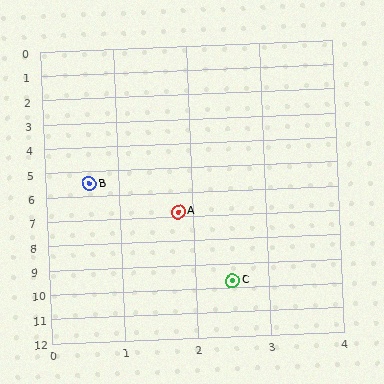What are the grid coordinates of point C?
Point C is at approximately (2.5, 9.7).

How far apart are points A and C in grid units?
Points A and C are about 3.0 grid units apart.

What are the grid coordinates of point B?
Point B is at approximately (0.6, 5.5).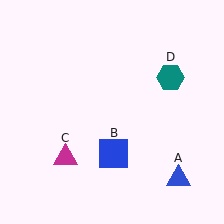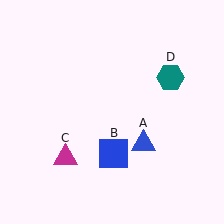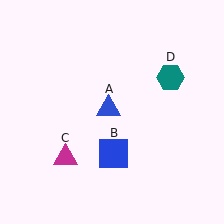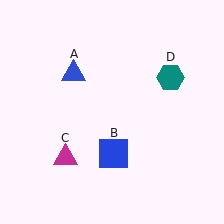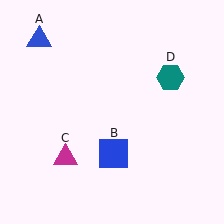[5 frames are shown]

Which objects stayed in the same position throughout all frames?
Blue square (object B) and magenta triangle (object C) and teal hexagon (object D) remained stationary.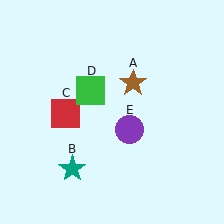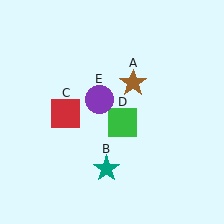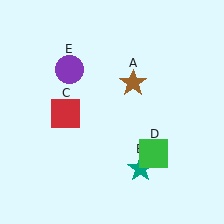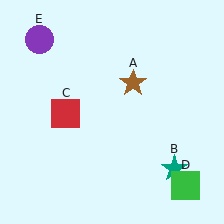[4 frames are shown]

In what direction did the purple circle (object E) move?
The purple circle (object E) moved up and to the left.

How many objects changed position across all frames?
3 objects changed position: teal star (object B), green square (object D), purple circle (object E).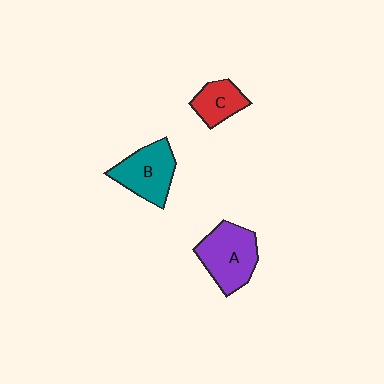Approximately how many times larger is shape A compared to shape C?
Approximately 1.8 times.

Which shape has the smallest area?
Shape C (red).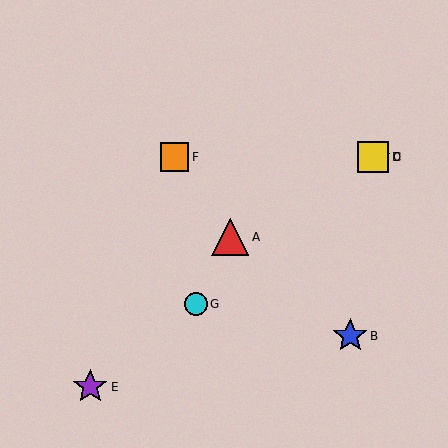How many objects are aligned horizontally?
3 objects (C, D, F) are aligned horizontally.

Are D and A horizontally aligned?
No, D is at y≈157 and A is at y≈237.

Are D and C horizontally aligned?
Yes, both are at y≈157.